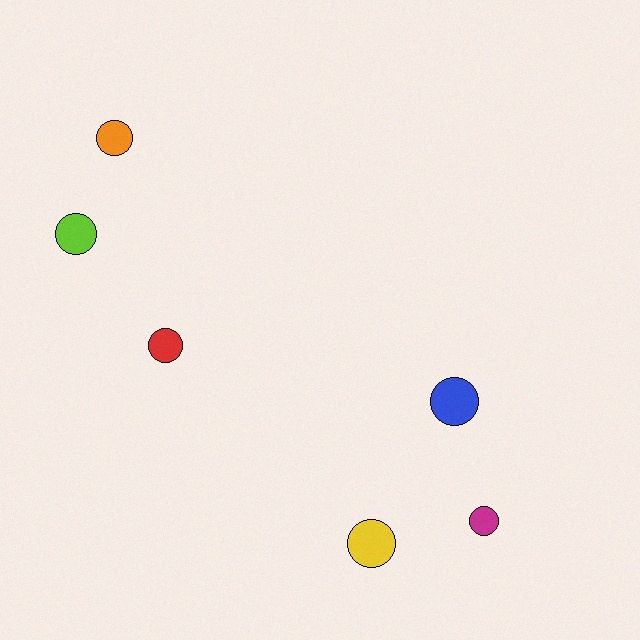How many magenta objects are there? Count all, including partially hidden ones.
There is 1 magenta object.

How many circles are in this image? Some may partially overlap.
There are 6 circles.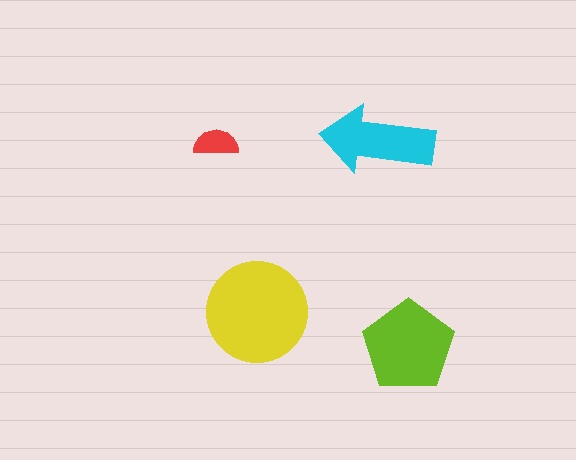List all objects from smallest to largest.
The red semicircle, the cyan arrow, the lime pentagon, the yellow circle.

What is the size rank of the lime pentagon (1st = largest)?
2nd.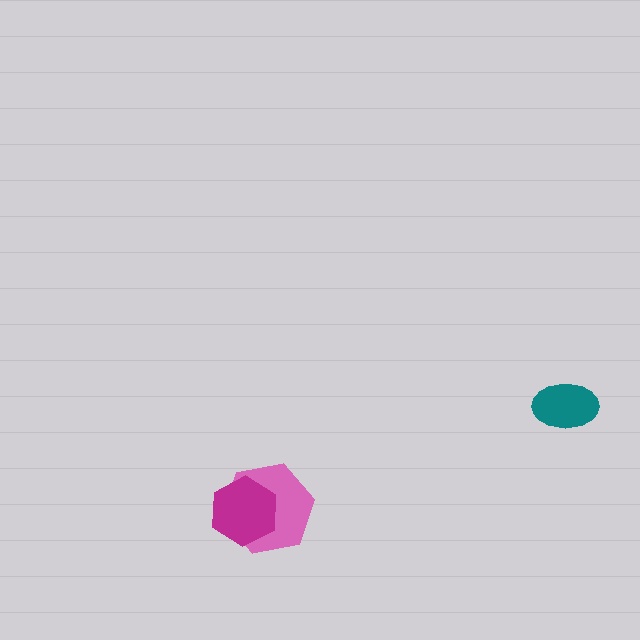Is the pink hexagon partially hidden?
Yes, it is partially covered by another shape.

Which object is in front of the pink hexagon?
The magenta hexagon is in front of the pink hexagon.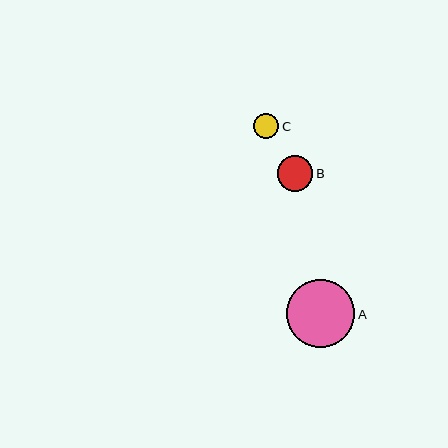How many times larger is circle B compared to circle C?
Circle B is approximately 1.4 times the size of circle C.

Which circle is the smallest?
Circle C is the smallest with a size of approximately 25 pixels.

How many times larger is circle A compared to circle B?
Circle A is approximately 1.9 times the size of circle B.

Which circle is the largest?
Circle A is the largest with a size of approximately 68 pixels.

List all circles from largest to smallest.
From largest to smallest: A, B, C.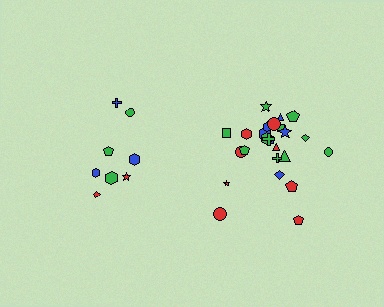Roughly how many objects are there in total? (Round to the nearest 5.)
Roughly 35 objects in total.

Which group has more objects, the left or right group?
The right group.